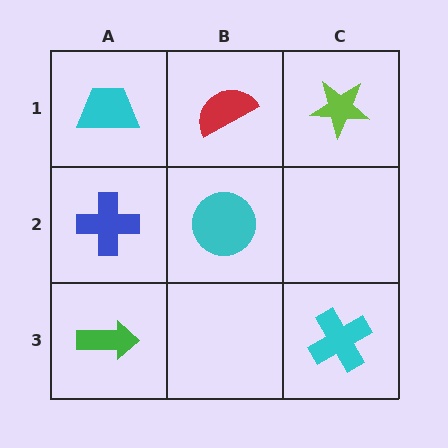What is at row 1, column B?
A red semicircle.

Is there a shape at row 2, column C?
No, that cell is empty.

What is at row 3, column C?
A cyan cross.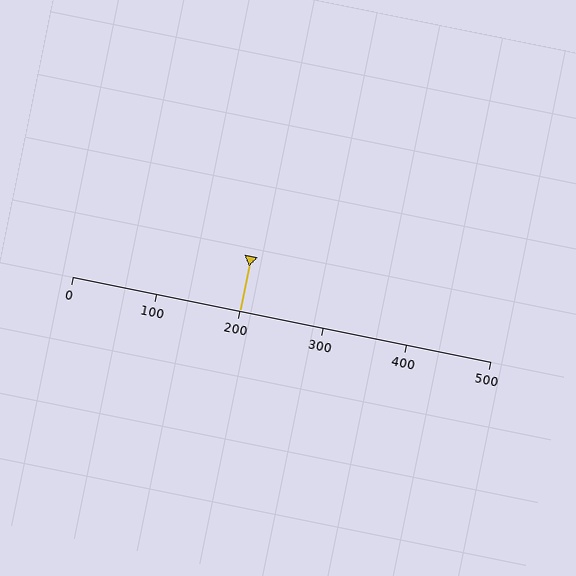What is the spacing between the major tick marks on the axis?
The major ticks are spaced 100 apart.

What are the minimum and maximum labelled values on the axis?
The axis runs from 0 to 500.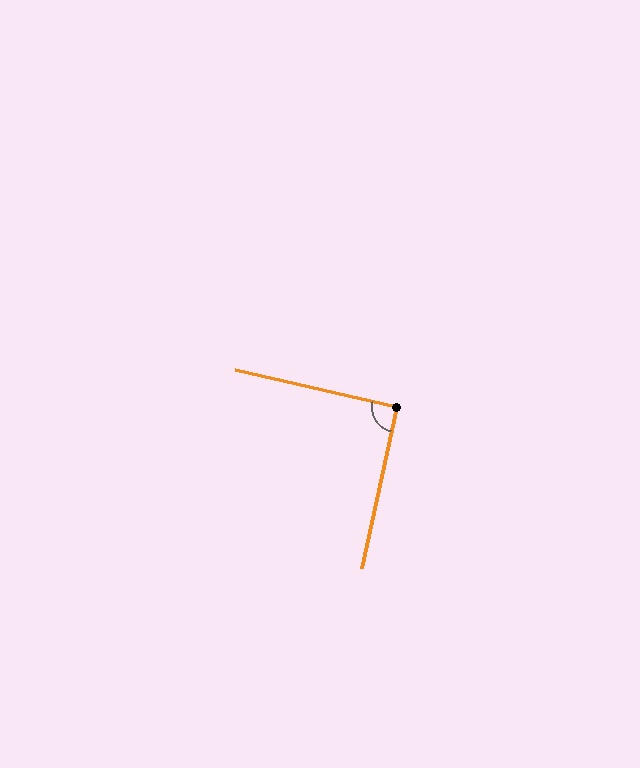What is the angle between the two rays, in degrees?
Approximately 90 degrees.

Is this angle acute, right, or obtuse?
It is approximately a right angle.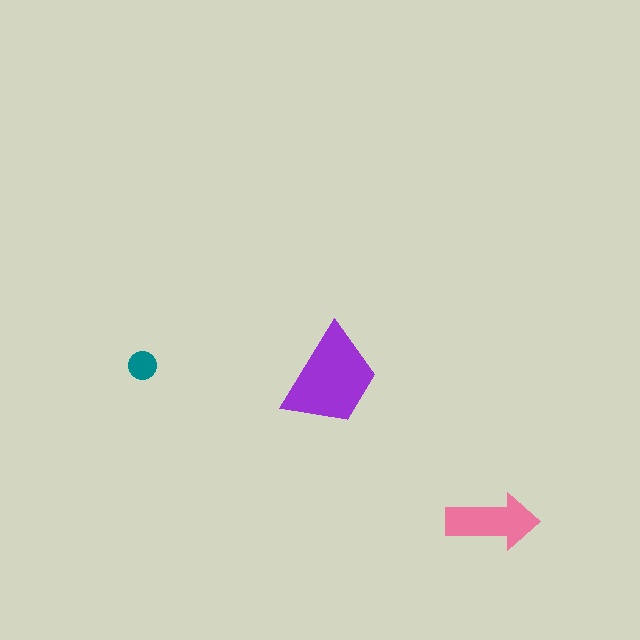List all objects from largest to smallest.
The purple trapezoid, the pink arrow, the teal circle.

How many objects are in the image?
There are 3 objects in the image.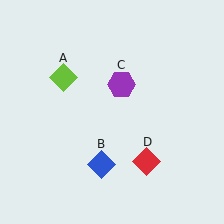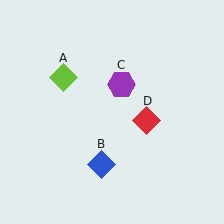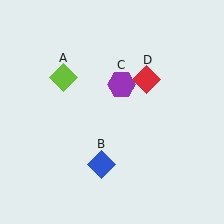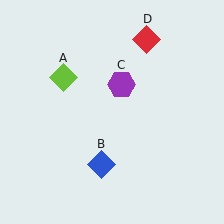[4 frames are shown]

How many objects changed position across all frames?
1 object changed position: red diamond (object D).